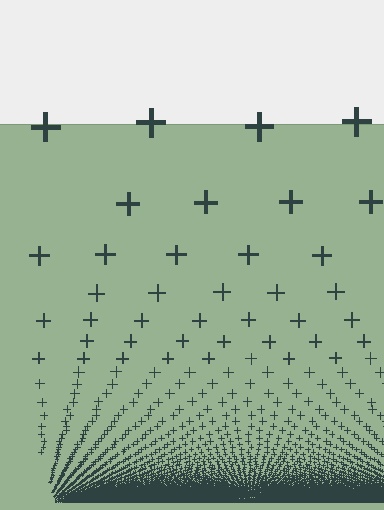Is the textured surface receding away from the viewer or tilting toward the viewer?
The surface appears to tilt toward the viewer. Texture elements get larger and sparser toward the top.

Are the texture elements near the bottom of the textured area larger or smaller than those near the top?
Smaller. The gradient is inverted — elements near the bottom are smaller and denser.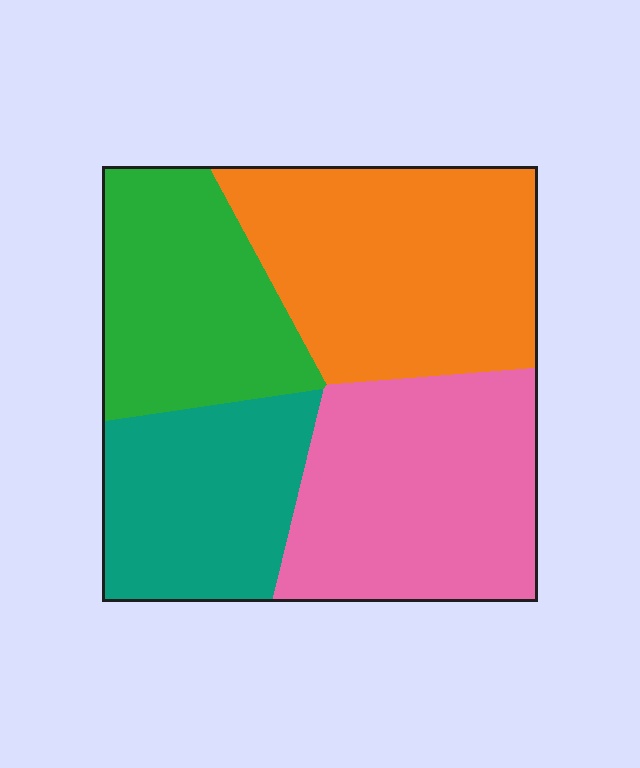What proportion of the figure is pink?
Pink covers about 30% of the figure.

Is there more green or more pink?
Pink.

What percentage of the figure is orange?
Orange takes up between a quarter and a half of the figure.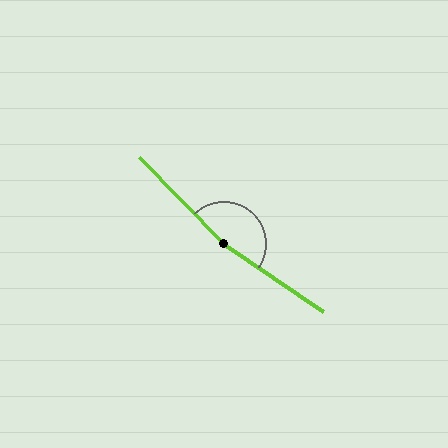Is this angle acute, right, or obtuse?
It is obtuse.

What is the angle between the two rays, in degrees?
Approximately 168 degrees.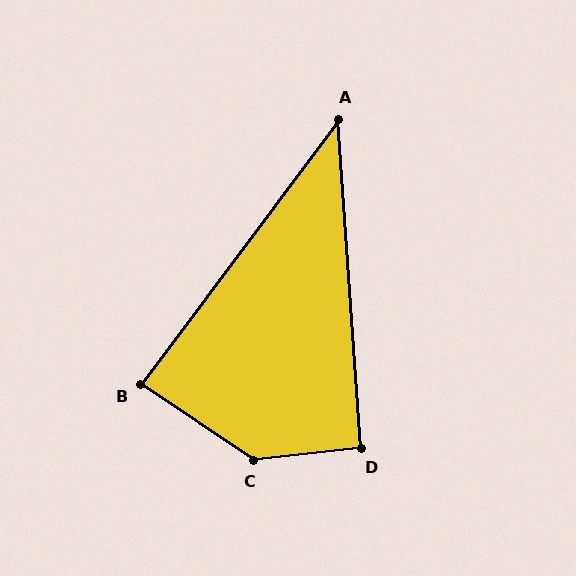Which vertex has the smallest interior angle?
A, at approximately 41 degrees.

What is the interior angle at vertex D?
Approximately 93 degrees (approximately right).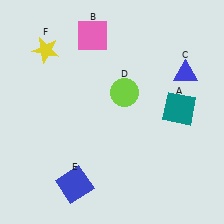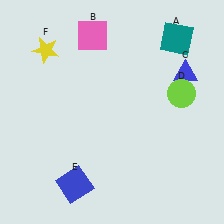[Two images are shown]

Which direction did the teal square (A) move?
The teal square (A) moved up.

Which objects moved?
The objects that moved are: the teal square (A), the lime circle (D).